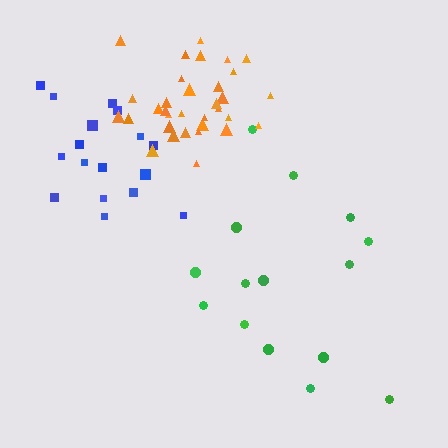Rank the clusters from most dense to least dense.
orange, blue, green.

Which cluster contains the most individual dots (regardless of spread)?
Orange (33).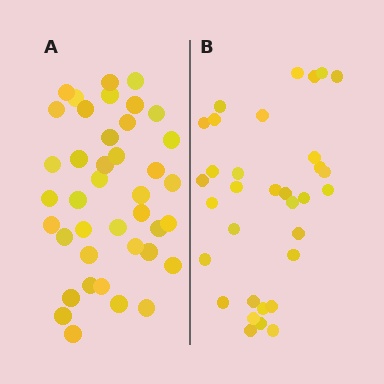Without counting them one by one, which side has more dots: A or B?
Region A (the left region) has more dots.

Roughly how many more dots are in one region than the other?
Region A has roughly 8 or so more dots than region B.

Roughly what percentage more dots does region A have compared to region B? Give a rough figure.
About 20% more.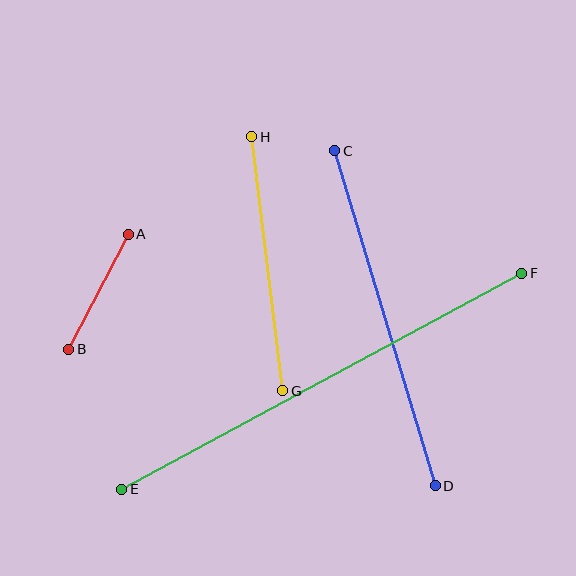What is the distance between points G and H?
The distance is approximately 256 pixels.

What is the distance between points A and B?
The distance is approximately 130 pixels.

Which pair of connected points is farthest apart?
Points E and F are farthest apart.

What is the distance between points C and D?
The distance is approximately 350 pixels.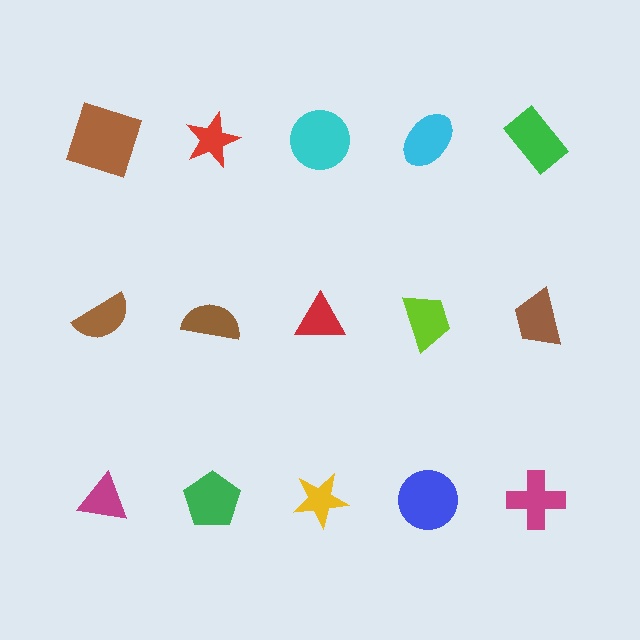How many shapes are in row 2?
5 shapes.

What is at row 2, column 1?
A brown semicircle.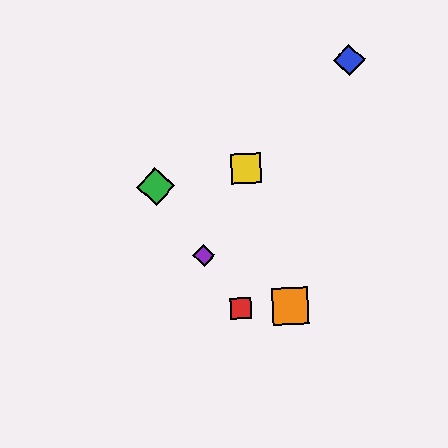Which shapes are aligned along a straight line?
The red square, the green diamond, the purple diamond are aligned along a straight line.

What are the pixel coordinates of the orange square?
The orange square is at (290, 306).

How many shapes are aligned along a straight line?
3 shapes (the red square, the green diamond, the purple diamond) are aligned along a straight line.